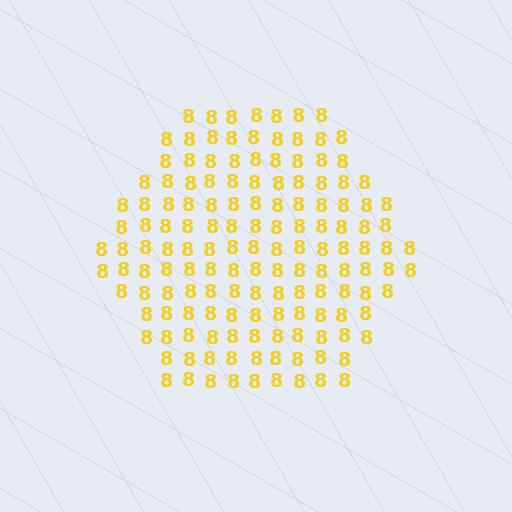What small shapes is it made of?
It is made of small digit 8's.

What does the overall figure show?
The overall figure shows a hexagon.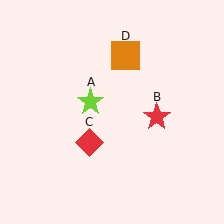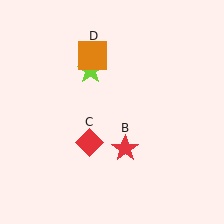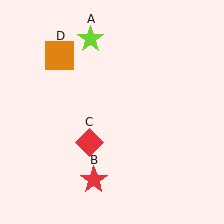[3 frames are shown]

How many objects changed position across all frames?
3 objects changed position: lime star (object A), red star (object B), orange square (object D).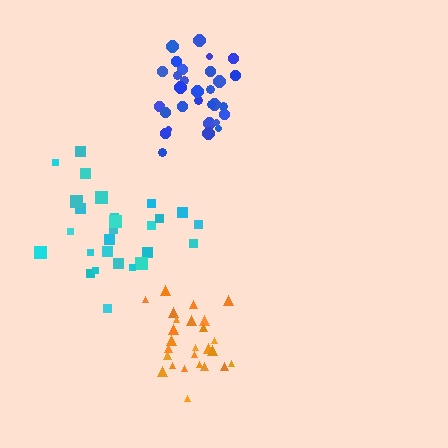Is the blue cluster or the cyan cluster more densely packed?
Blue.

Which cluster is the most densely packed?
Orange.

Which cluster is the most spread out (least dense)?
Cyan.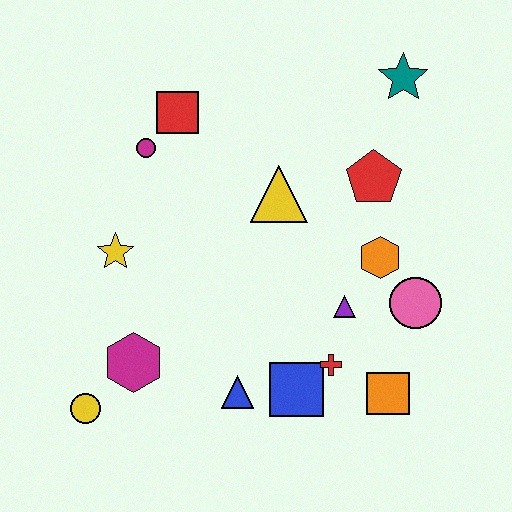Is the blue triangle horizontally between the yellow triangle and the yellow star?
Yes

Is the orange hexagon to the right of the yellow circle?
Yes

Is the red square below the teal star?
Yes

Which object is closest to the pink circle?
The orange hexagon is closest to the pink circle.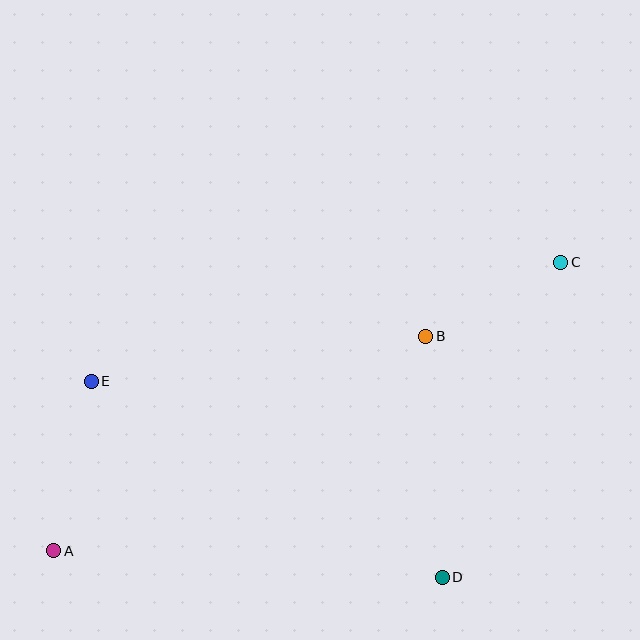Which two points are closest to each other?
Points B and C are closest to each other.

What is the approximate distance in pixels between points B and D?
The distance between B and D is approximately 242 pixels.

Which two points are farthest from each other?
Points A and C are farthest from each other.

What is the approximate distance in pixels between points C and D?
The distance between C and D is approximately 337 pixels.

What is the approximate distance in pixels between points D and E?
The distance between D and E is approximately 402 pixels.